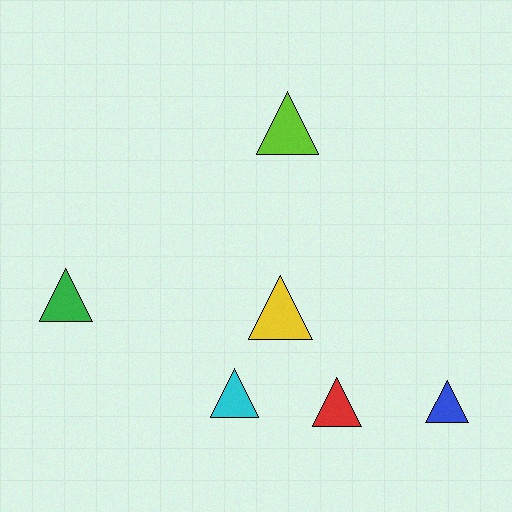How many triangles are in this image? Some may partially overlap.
There are 6 triangles.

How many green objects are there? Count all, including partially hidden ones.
There is 1 green object.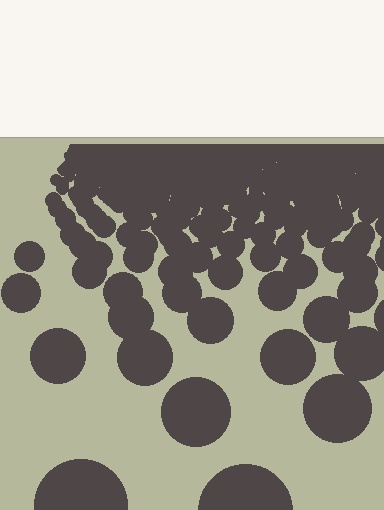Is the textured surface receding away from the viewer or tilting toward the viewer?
The surface is receding away from the viewer. Texture elements get smaller and denser toward the top.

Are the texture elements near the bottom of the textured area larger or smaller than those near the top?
Larger. Near the bottom, elements are closer to the viewer and appear at a bigger on-screen size.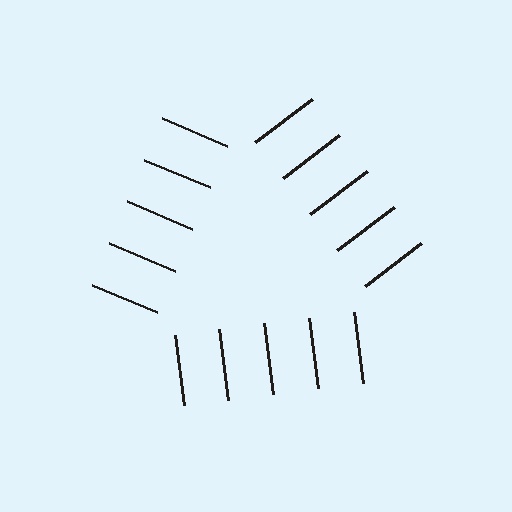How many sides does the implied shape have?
3 sides — the line-ends trace a triangle.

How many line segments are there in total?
15 — 5 along each of the 3 edges.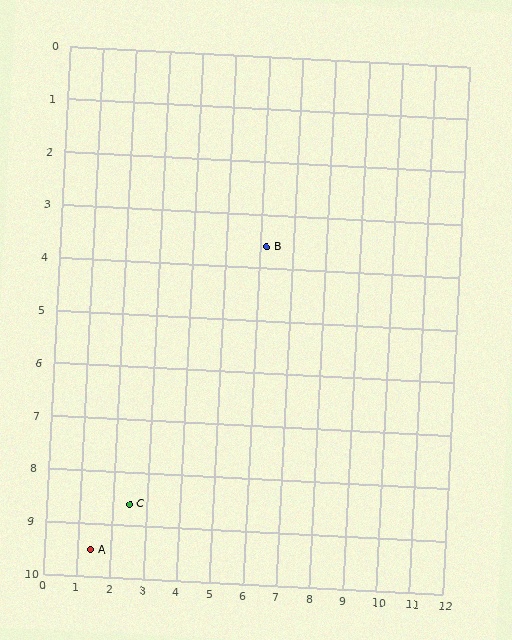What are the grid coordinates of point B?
Point B is at approximately (6.2, 3.6).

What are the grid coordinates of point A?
Point A is at approximately (1.4, 9.5).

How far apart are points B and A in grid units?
Points B and A are about 7.6 grid units apart.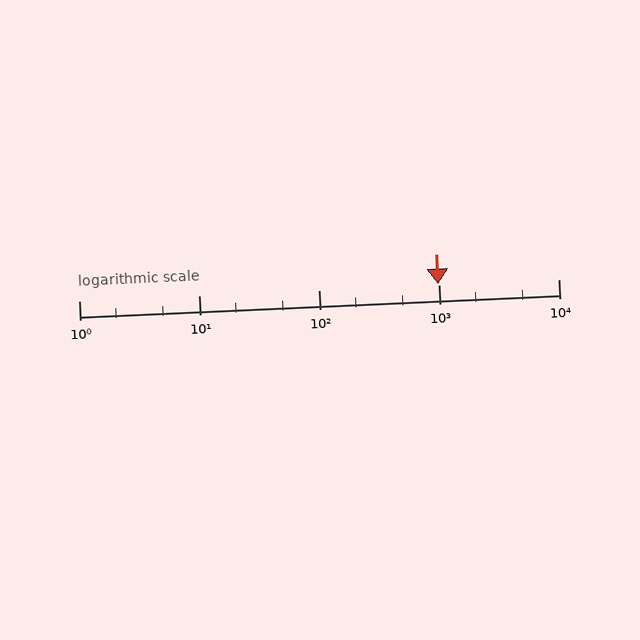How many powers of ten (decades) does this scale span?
The scale spans 4 decades, from 1 to 10000.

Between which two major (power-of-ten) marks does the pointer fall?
The pointer is between 100 and 1000.